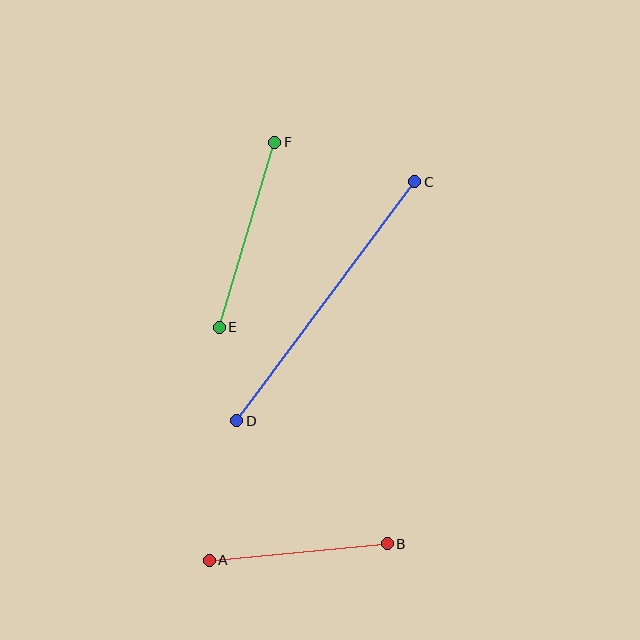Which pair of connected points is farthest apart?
Points C and D are farthest apart.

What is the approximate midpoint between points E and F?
The midpoint is at approximately (247, 235) pixels.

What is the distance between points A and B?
The distance is approximately 179 pixels.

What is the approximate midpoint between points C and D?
The midpoint is at approximately (326, 301) pixels.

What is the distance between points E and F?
The distance is approximately 193 pixels.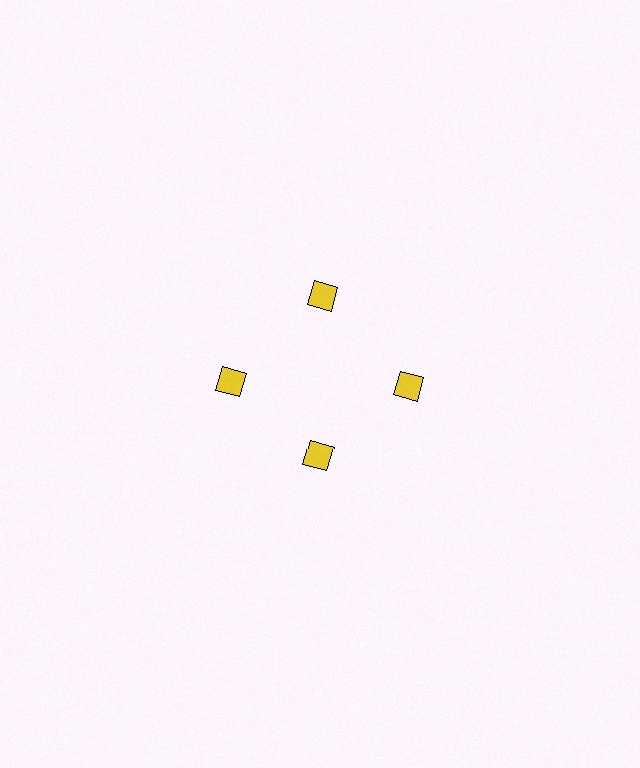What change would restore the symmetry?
The symmetry would be restored by moving it outward, back onto the ring so that all 4 squares sit at equal angles and equal distance from the center.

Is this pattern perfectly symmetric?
No. The 4 yellow squares are arranged in a ring, but one element near the 6 o'clock position is pulled inward toward the center, breaking the 4-fold rotational symmetry.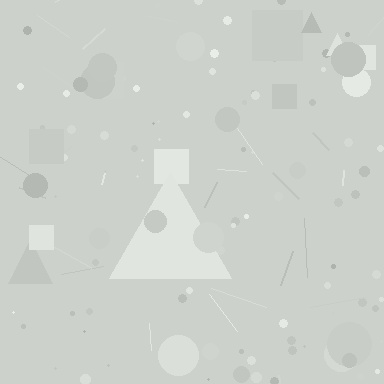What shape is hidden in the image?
A triangle is hidden in the image.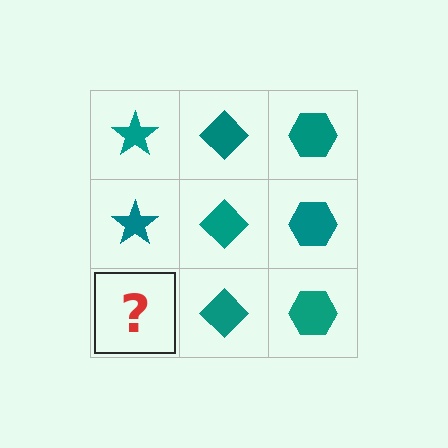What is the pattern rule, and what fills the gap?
The rule is that each column has a consistent shape. The gap should be filled with a teal star.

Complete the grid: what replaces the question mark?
The question mark should be replaced with a teal star.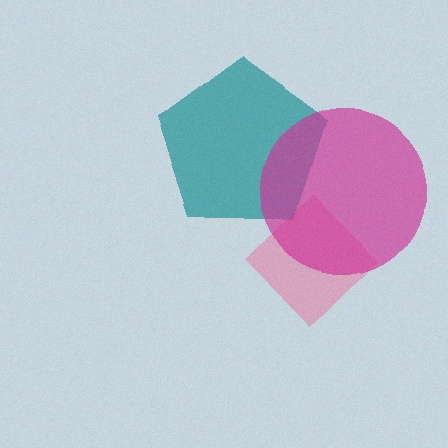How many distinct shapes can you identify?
There are 3 distinct shapes: a pink diamond, a teal pentagon, a magenta circle.